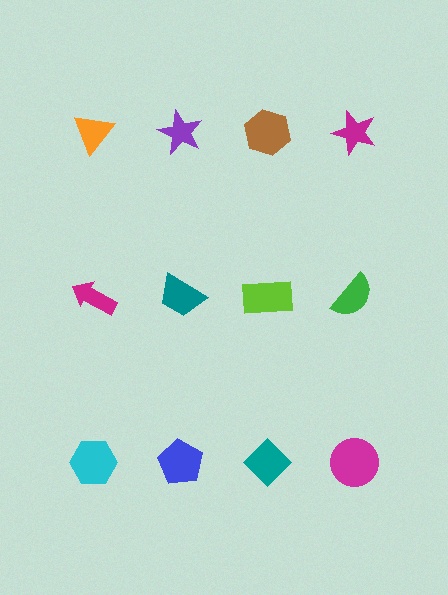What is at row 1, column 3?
A brown hexagon.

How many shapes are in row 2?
4 shapes.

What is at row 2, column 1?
A magenta arrow.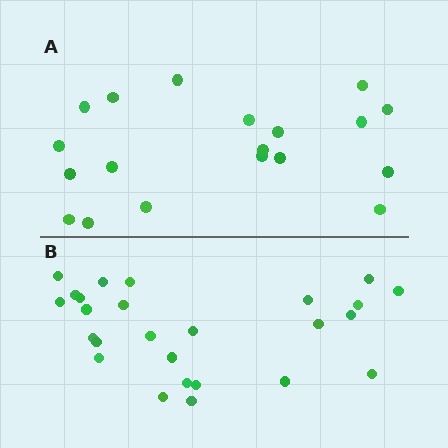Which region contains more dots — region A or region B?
Region B (the bottom region) has more dots.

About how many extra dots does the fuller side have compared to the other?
Region B has roughly 8 or so more dots than region A.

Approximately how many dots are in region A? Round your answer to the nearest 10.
About 20 dots. (The exact count is 19, which rounds to 20.)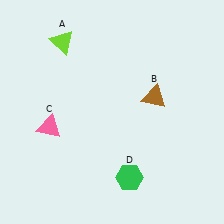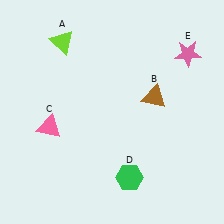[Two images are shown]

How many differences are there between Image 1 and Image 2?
There is 1 difference between the two images.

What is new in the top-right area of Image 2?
A pink star (E) was added in the top-right area of Image 2.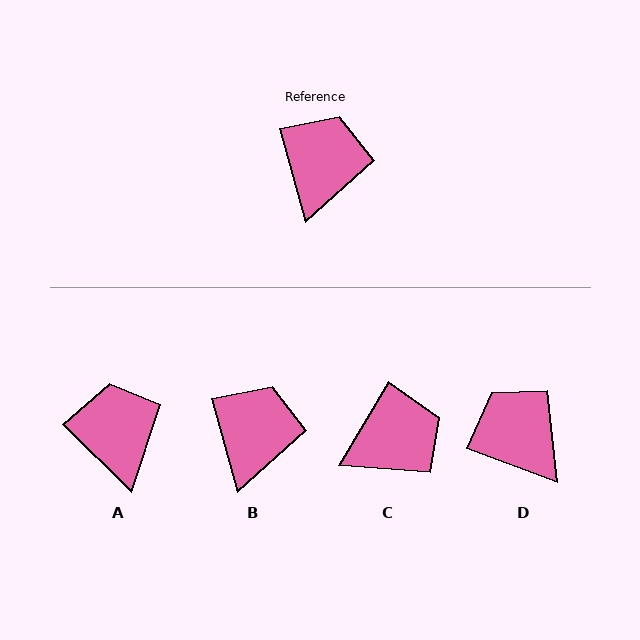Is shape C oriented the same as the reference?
No, it is off by about 46 degrees.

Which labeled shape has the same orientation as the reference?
B.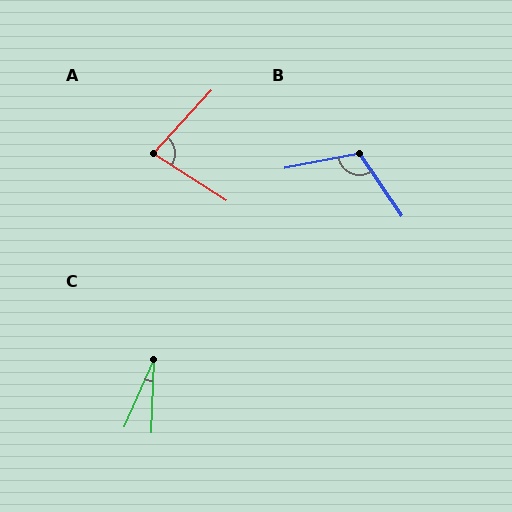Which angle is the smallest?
C, at approximately 22 degrees.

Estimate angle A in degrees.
Approximately 80 degrees.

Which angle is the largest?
B, at approximately 114 degrees.